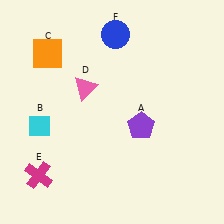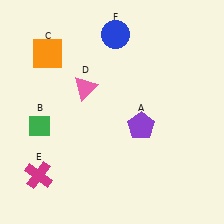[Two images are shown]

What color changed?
The diamond (B) changed from cyan in Image 1 to green in Image 2.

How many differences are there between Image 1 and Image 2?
There is 1 difference between the two images.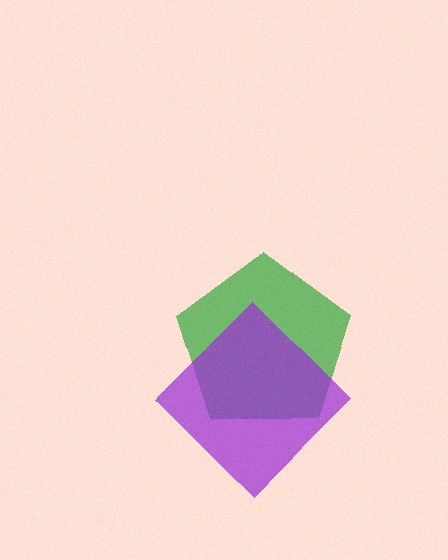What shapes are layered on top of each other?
The layered shapes are: a green pentagon, a purple diamond.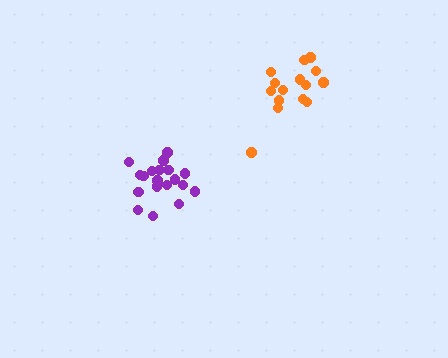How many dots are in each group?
Group 1: 15 dots, Group 2: 19 dots (34 total).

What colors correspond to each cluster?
The clusters are colored: orange, purple.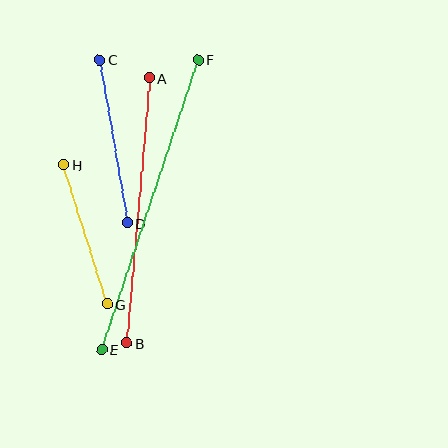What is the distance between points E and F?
The distance is approximately 306 pixels.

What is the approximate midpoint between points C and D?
The midpoint is at approximately (114, 141) pixels.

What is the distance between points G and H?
The distance is approximately 146 pixels.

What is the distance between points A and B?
The distance is approximately 266 pixels.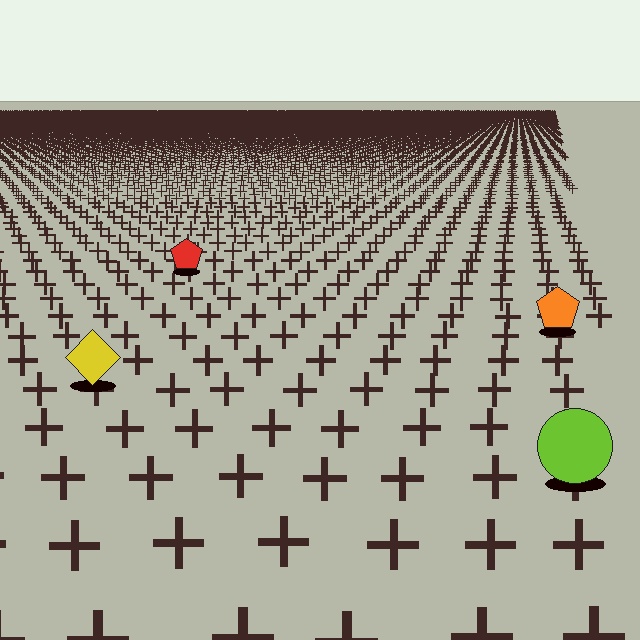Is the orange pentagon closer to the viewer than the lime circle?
No. The lime circle is closer — you can tell from the texture gradient: the ground texture is coarser near it.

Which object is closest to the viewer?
The lime circle is closest. The texture marks near it are larger and more spread out.